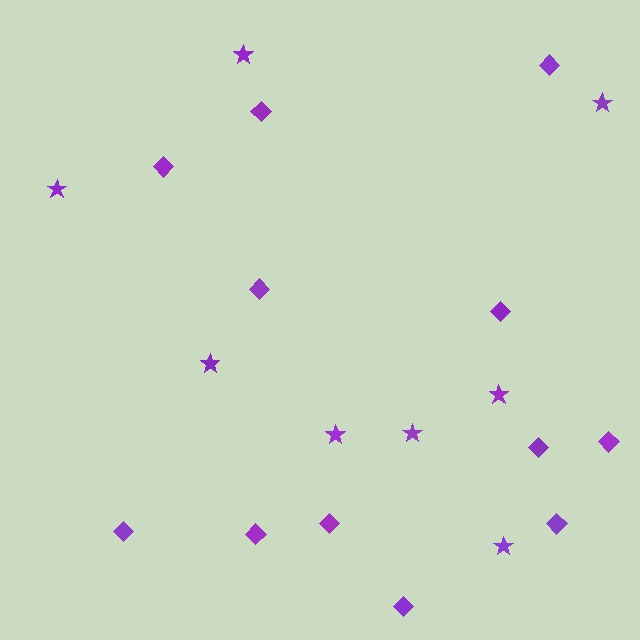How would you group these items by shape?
There are 2 groups: one group of diamonds (12) and one group of stars (8).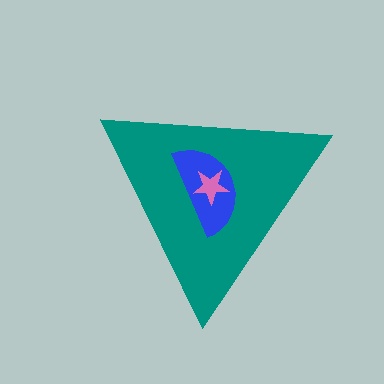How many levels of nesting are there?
3.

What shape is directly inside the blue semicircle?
The pink star.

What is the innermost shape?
The pink star.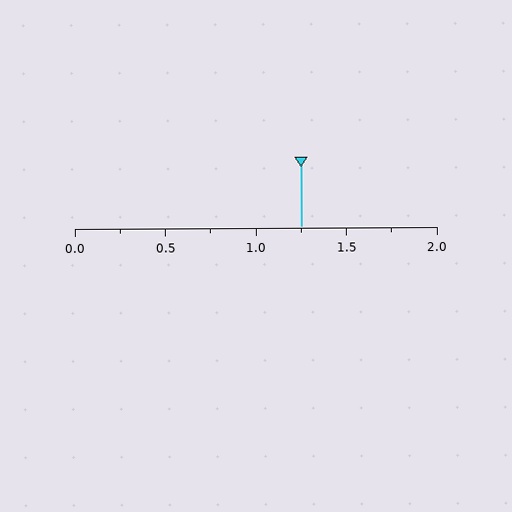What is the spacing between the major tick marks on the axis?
The major ticks are spaced 0.5 apart.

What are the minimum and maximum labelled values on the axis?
The axis runs from 0.0 to 2.0.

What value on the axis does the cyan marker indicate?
The marker indicates approximately 1.25.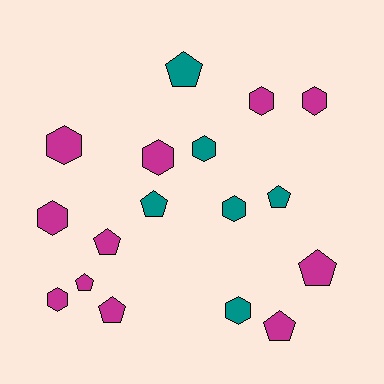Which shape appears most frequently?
Hexagon, with 9 objects.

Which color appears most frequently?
Magenta, with 11 objects.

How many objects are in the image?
There are 17 objects.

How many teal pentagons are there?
There are 3 teal pentagons.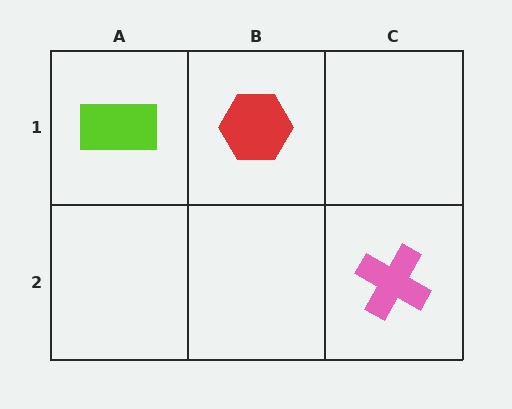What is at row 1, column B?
A red hexagon.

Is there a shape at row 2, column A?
No, that cell is empty.